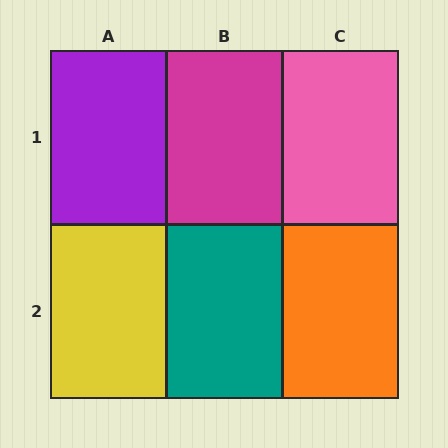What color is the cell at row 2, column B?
Teal.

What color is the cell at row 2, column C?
Orange.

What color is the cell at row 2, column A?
Yellow.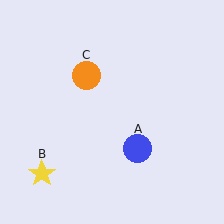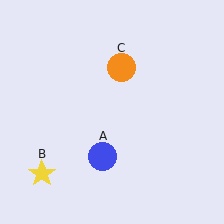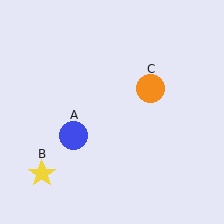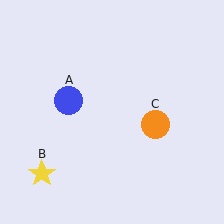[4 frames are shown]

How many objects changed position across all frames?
2 objects changed position: blue circle (object A), orange circle (object C).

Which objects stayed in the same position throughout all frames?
Yellow star (object B) remained stationary.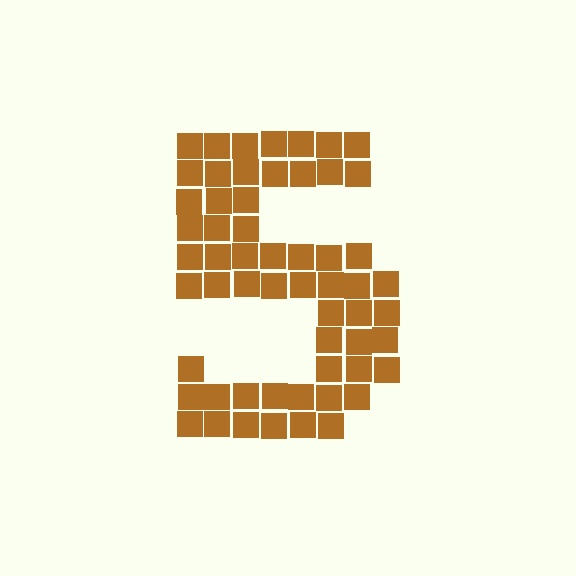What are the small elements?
The small elements are squares.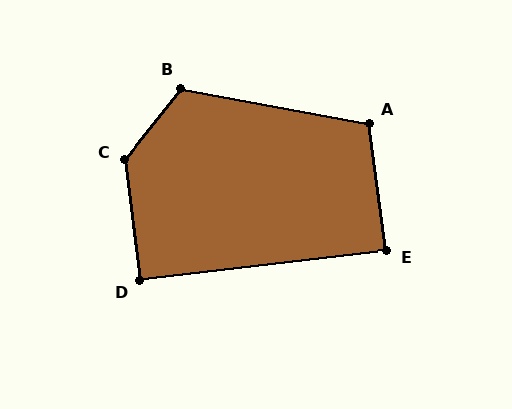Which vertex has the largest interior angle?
C, at approximately 135 degrees.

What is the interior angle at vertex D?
Approximately 90 degrees (approximately right).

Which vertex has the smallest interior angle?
E, at approximately 89 degrees.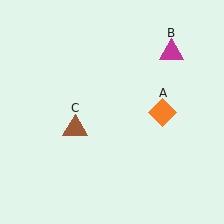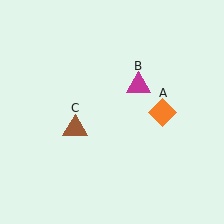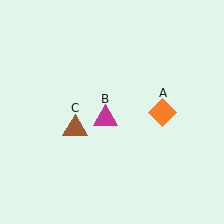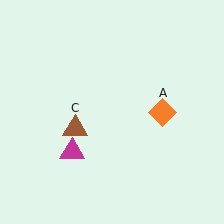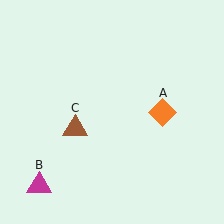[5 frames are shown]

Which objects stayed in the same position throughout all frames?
Orange diamond (object A) and brown triangle (object C) remained stationary.